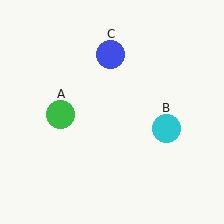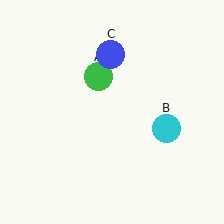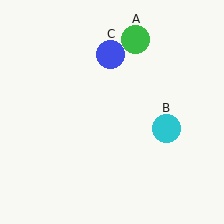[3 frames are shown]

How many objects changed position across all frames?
1 object changed position: green circle (object A).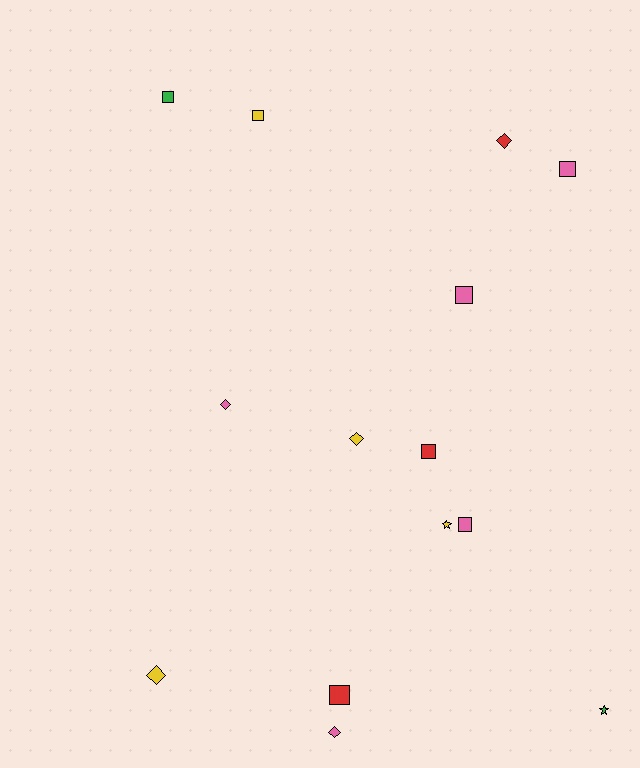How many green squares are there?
There is 1 green square.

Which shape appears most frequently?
Square, with 7 objects.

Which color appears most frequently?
Pink, with 5 objects.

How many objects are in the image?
There are 14 objects.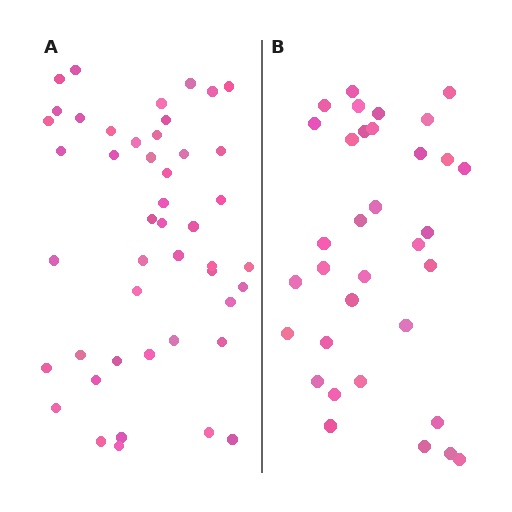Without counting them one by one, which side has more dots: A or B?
Region A (the left region) has more dots.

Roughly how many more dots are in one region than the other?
Region A has roughly 12 or so more dots than region B.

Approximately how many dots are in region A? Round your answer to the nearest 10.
About 50 dots. (The exact count is 46, which rounds to 50.)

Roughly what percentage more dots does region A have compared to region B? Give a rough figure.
About 35% more.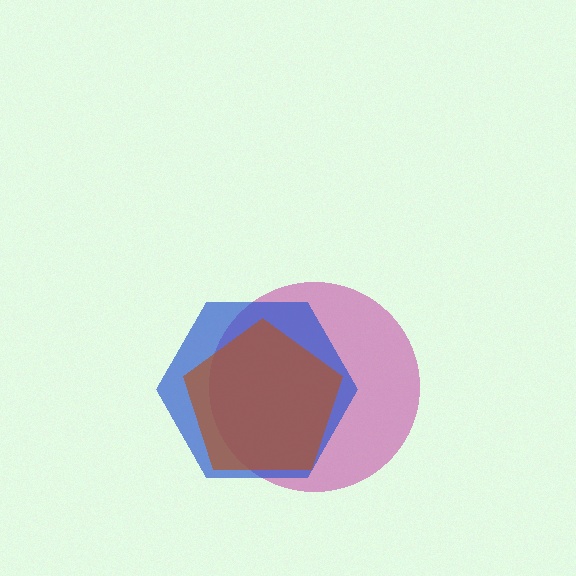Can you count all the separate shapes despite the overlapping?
Yes, there are 3 separate shapes.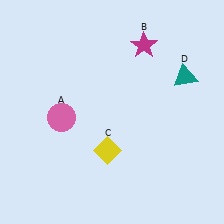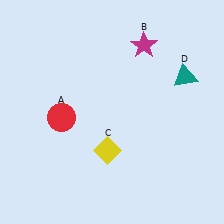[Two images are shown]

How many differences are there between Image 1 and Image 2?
There is 1 difference between the two images.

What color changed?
The circle (A) changed from pink in Image 1 to red in Image 2.